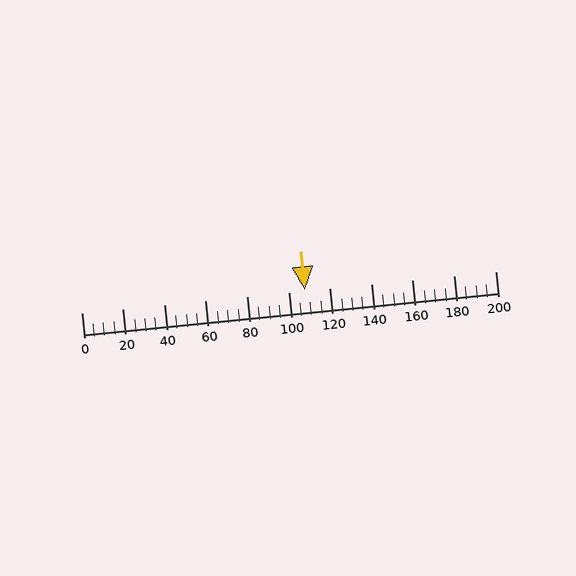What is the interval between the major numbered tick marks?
The major tick marks are spaced 20 units apart.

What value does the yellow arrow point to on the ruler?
The yellow arrow points to approximately 108.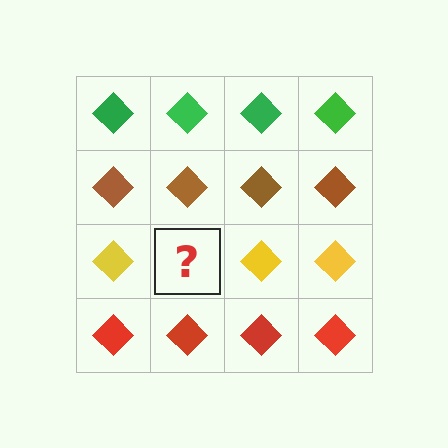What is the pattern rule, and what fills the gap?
The rule is that each row has a consistent color. The gap should be filled with a yellow diamond.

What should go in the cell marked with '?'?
The missing cell should contain a yellow diamond.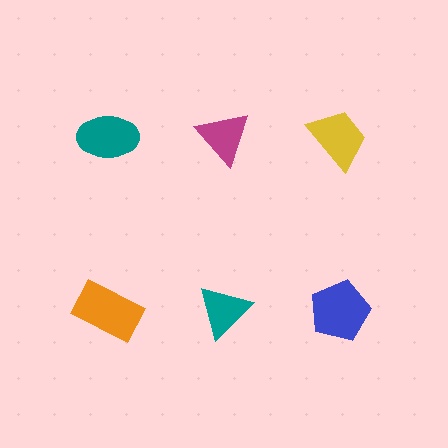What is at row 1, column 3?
A yellow trapezoid.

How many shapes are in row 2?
3 shapes.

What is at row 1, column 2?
A magenta triangle.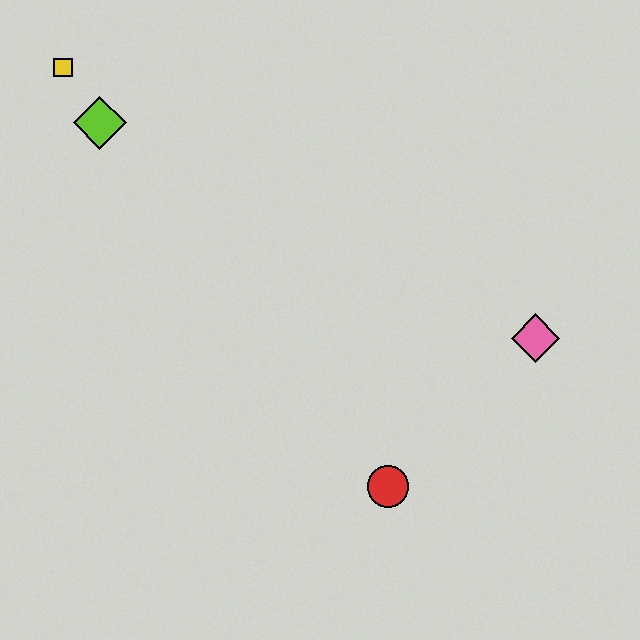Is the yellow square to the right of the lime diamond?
No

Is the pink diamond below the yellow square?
Yes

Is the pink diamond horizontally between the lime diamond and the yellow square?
No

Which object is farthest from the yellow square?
The pink diamond is farthest from the yellow square.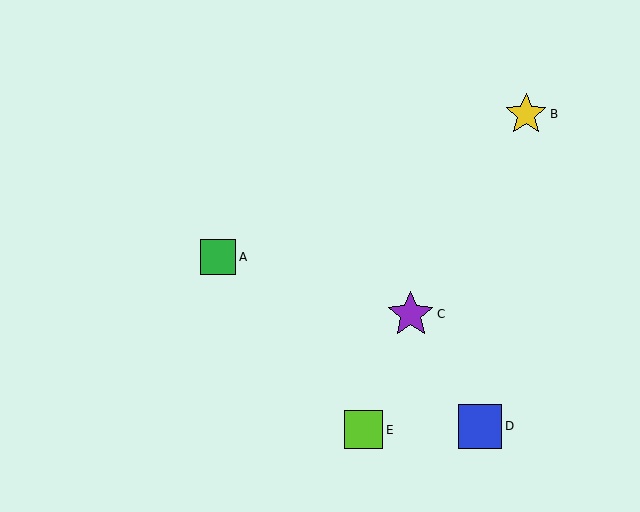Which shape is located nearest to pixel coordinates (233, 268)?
The green square (labeled A) at (218, 257) is nearest to that location.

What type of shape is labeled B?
Shape B is a yellow star.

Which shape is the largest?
The purple star (labeled C) is the largest.